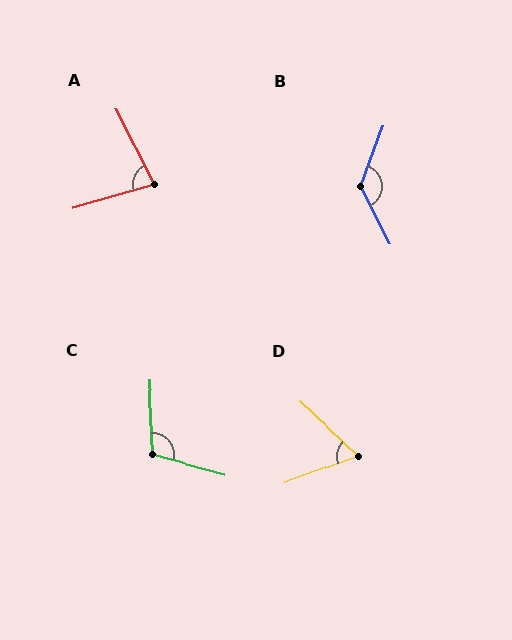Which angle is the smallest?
D, at approximately 64 degrees.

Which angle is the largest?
B, at approximately 133 degrees.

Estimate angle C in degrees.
Approximately 108 degrees.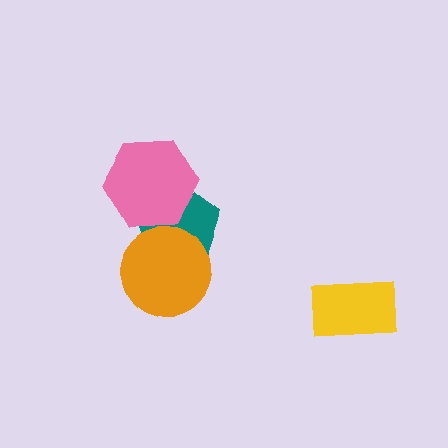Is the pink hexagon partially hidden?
No, no other shape covers it.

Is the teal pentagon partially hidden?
Yes, it is partially covered by another shape.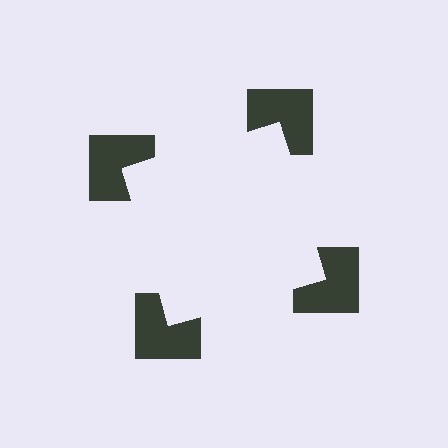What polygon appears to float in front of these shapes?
An illusory square — its edges are inferred from the aligned wedge cuts in the notched squares, not physically drawn.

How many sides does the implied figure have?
4 sides.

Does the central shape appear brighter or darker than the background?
It typically appears slightly brighter than the background, even though no actual brightness change is drawn.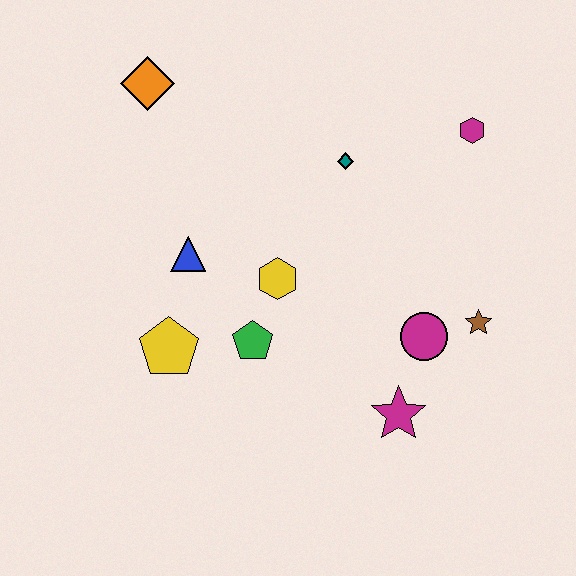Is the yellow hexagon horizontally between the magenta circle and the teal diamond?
No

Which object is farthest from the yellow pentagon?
The magenta hexagon is farthest from the yellow pentagon.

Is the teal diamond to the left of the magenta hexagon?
Yes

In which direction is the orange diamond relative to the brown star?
The orange diamond is to the left of the brown star.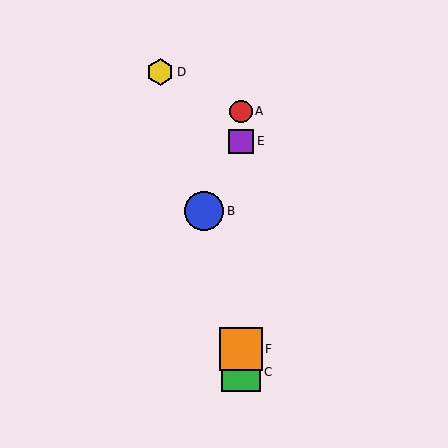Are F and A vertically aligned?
Yes, both are at x≈241.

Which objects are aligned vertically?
Objects A, C, E, F are aligned vertically.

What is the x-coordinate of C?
Object C is at x≈241.